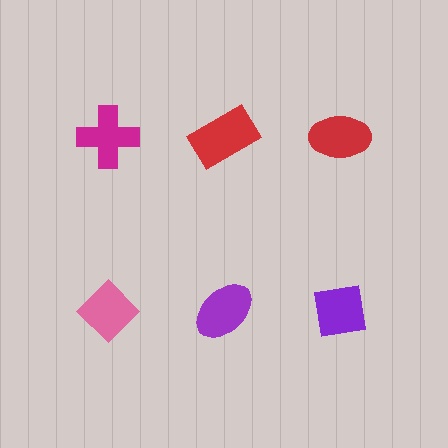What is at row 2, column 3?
A purple square.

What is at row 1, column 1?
A magenta cross.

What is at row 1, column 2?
A red rectangle.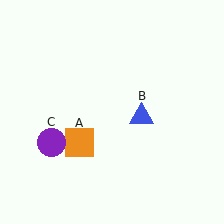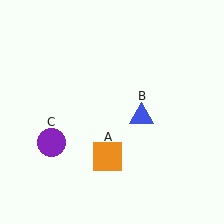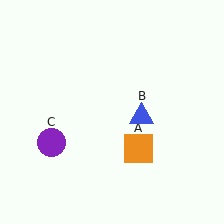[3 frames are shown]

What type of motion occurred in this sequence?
The orange square (object A) rotated counterclockwise around the center of the scene.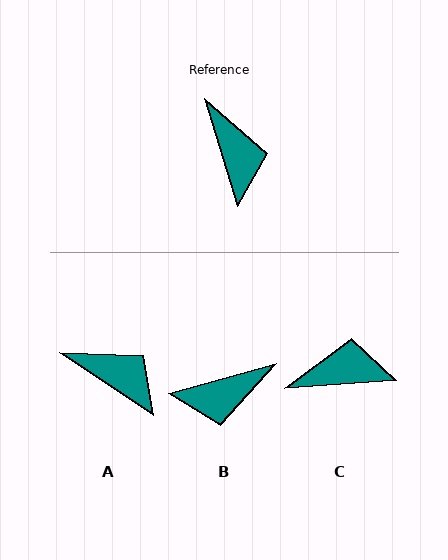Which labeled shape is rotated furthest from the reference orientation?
B, about 92 degrees away.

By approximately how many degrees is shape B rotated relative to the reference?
Approximately 92 degrees clockwise.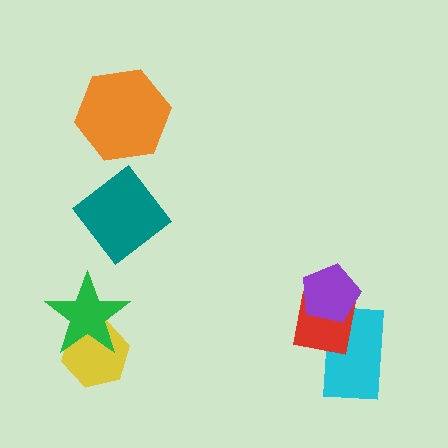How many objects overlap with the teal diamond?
0 objects overlap with the teal diamond.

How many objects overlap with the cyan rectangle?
2 objects overlap with the cyan rectangle.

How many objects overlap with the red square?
2 objects overlap with the red square.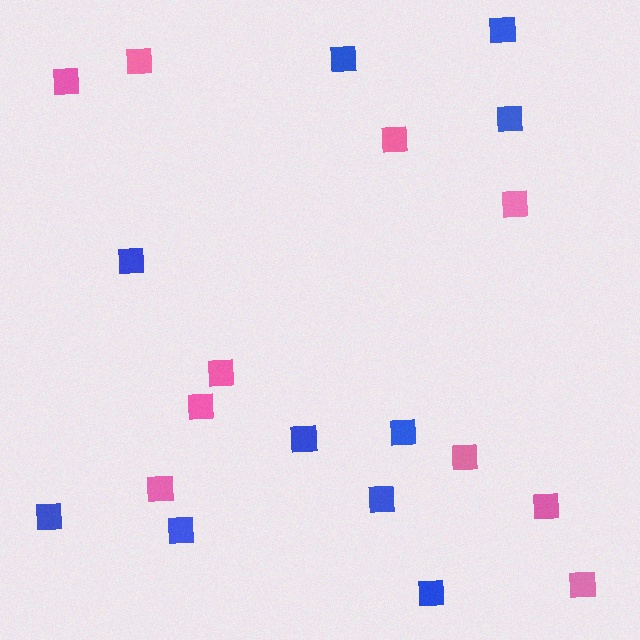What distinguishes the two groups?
There are 2 groups: one group of pink squares (10) and one group of blue squares (10).